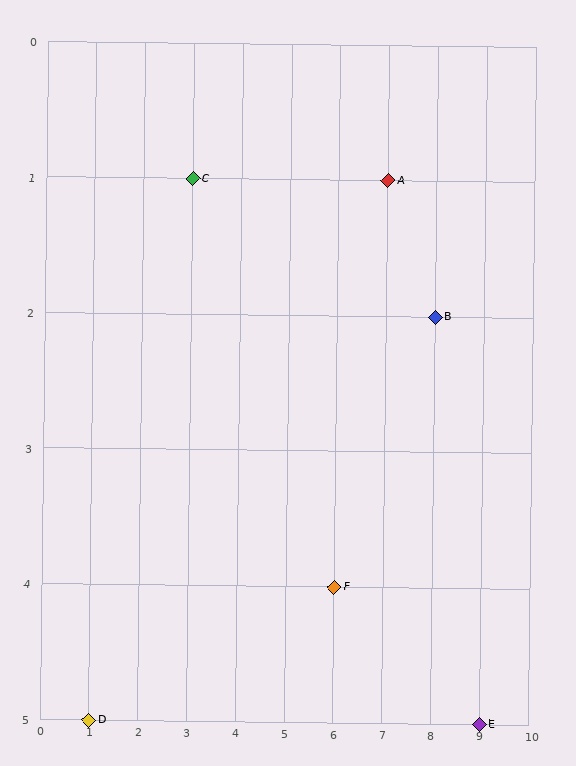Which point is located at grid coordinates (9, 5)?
Point E is at (9, 5).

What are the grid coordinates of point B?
Point B is at grid coordinates (8, 2).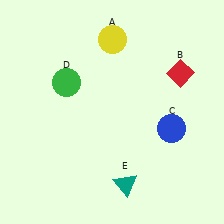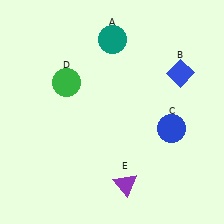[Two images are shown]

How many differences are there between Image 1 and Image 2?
There are 3 differences between the two images.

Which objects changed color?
A changed from yellow to teal. B changed from red to blue. E changed from teal to purple.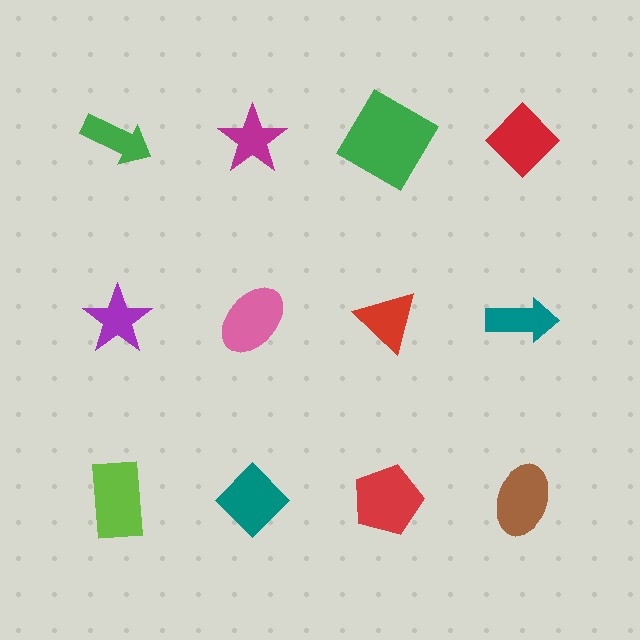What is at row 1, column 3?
A green diamond.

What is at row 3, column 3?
A red pentagon.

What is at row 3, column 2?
A teal diamond.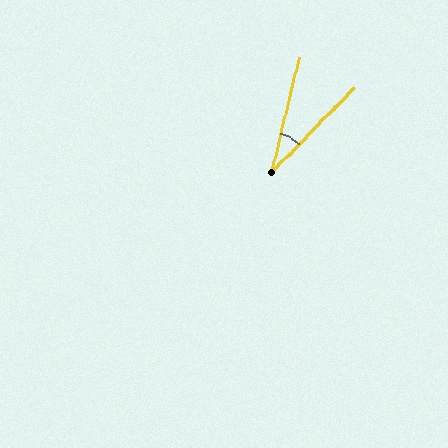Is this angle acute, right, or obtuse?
It is acute.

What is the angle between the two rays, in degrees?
Approximately 31 degrees.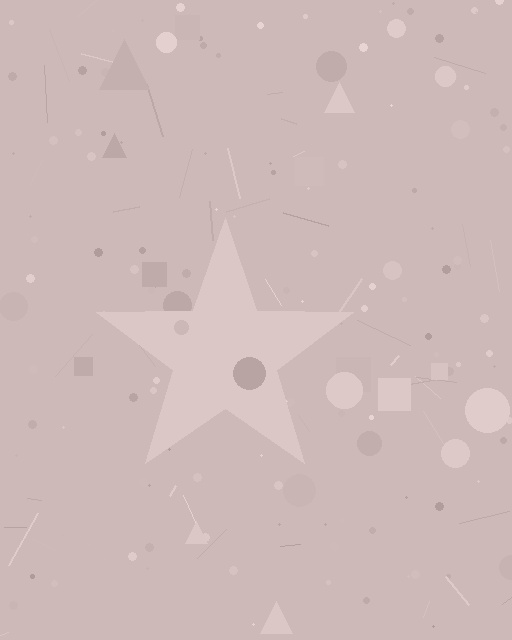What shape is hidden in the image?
A star is hidden in the image.